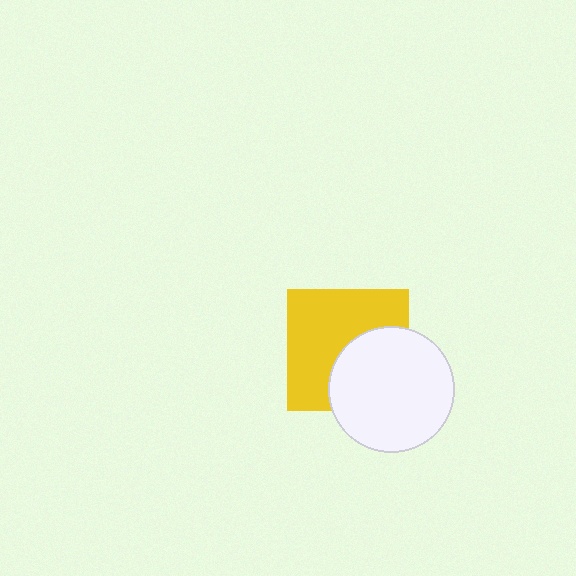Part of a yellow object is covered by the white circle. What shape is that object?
It is a square.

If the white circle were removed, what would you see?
You would see the complete yellow square.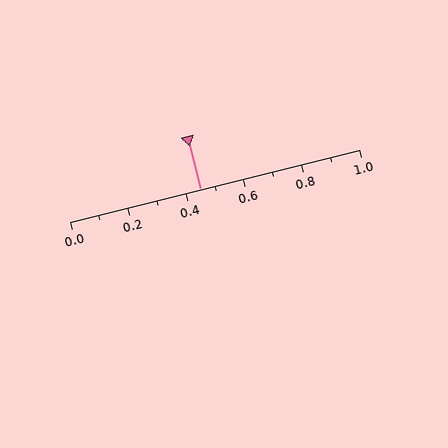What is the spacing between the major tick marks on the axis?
The major ticks are spaced 0.2 apart.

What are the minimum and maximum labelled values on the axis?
The axis runs from 0.0 to 1.0.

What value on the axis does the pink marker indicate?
The marker indicates approximately 0.45.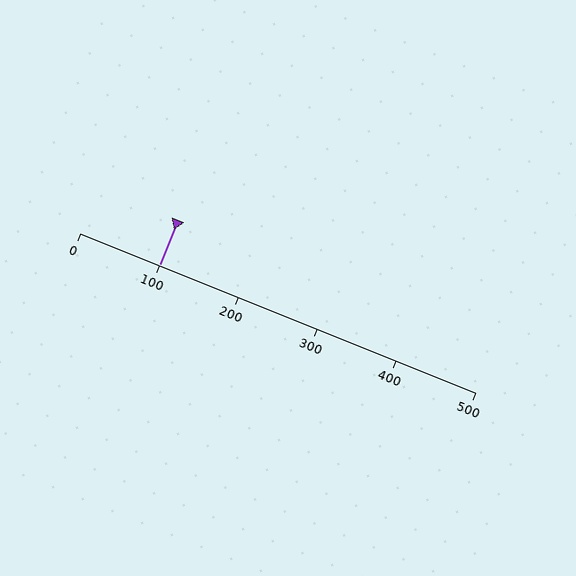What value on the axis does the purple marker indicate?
The marker indicates approximately 100.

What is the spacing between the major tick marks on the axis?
The major ticks are spaced 100 apart.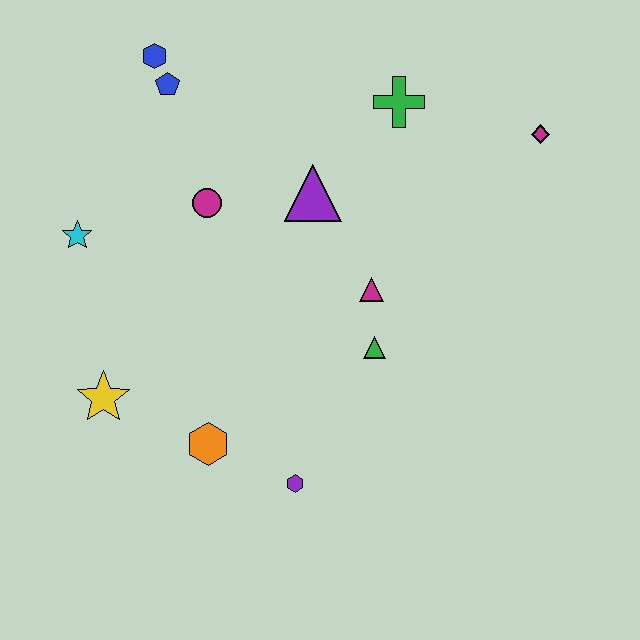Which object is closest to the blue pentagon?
The blue hexagon is closest to the blue pentagon.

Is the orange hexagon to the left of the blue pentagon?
No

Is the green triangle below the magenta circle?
Yes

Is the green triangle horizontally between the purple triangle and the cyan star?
No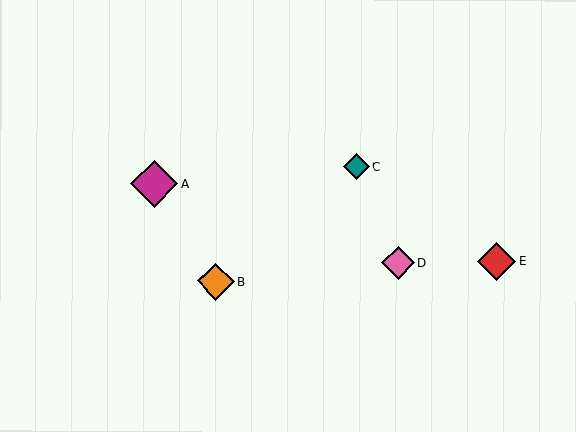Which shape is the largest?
The magenta diamond (labeled A) is the largest.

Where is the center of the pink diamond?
The center of the pink diamond is at (398, 262).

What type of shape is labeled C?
Shape C is a teal diamond.